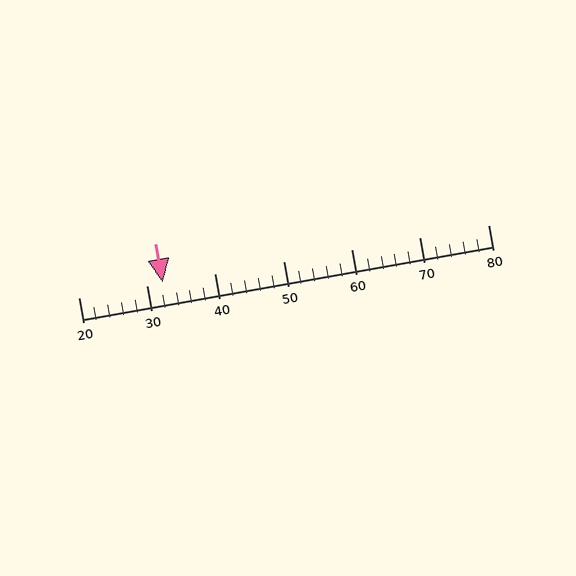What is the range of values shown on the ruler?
The ruler shows values from 20 to 80.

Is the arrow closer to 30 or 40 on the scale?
The arrow is closer to 30.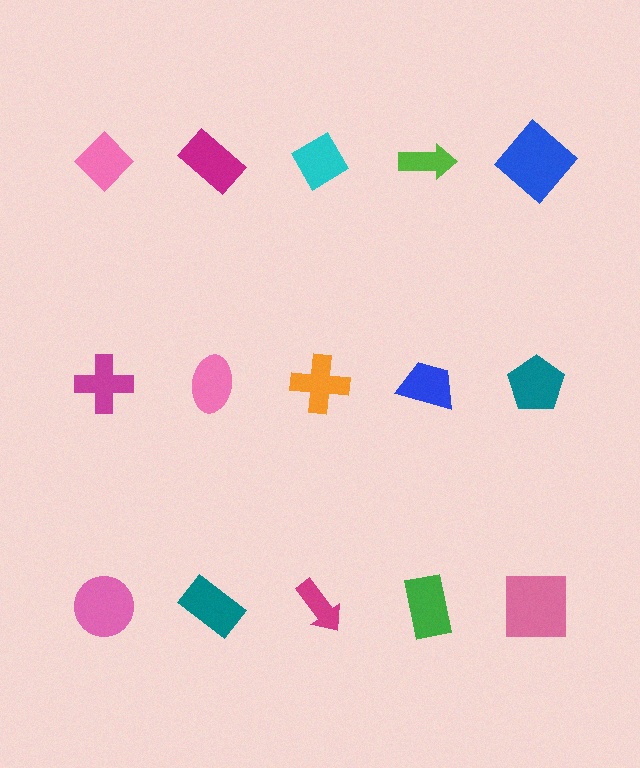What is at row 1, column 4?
A lime arrow.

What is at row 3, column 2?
A teal rectangle.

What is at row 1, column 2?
A magenta rectangle.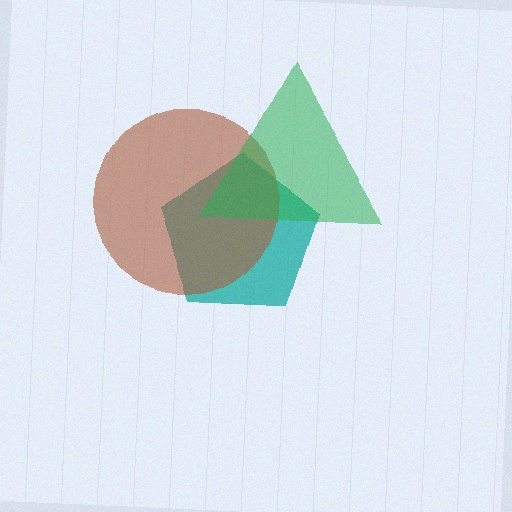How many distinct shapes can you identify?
There are 3 distinct shapes: a teal pentagon, a brown circle, a green triangle.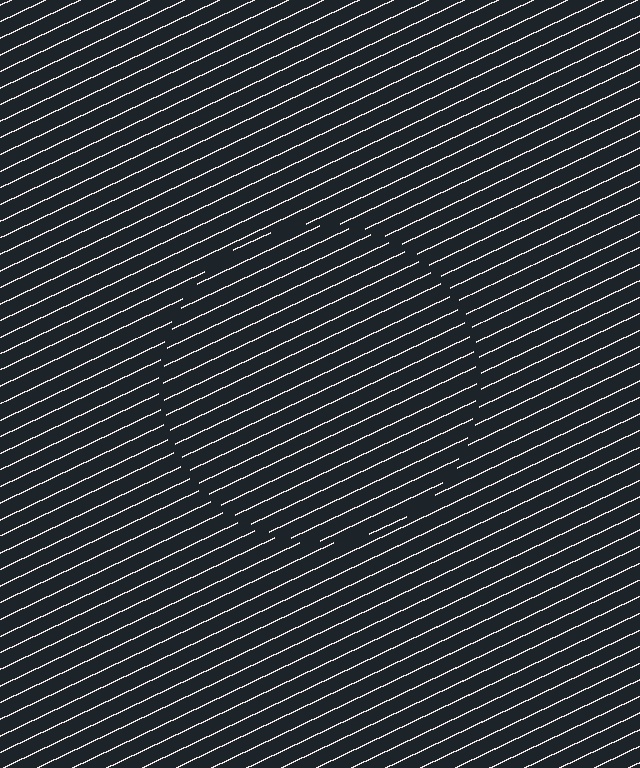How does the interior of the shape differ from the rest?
The interior of the shape contains the same grating, shifted by half a period — the contour is defined by the phase discontinuity where line-ends from the inner and outer gratings abut.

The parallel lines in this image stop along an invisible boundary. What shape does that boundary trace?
An illusory circle. The interior of the shape contains the same grating, shifted by half a period — the contour is defined by the phase discontinuity where line-ends from the inner and outer gratings abut.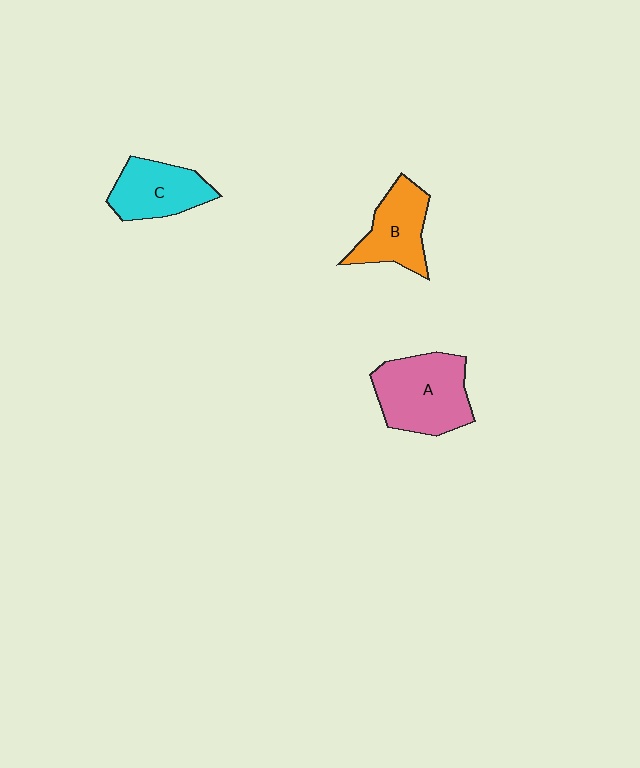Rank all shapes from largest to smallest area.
From largest to smallest: A (pink), C (cyan), B (orange).